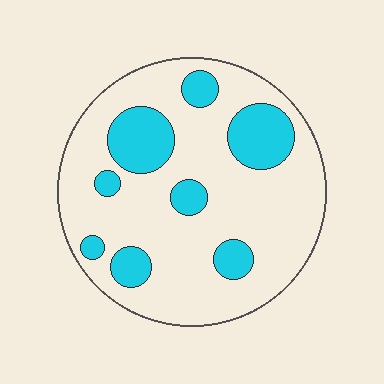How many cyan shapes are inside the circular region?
8.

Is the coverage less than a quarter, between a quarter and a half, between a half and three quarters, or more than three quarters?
Less than a quarter.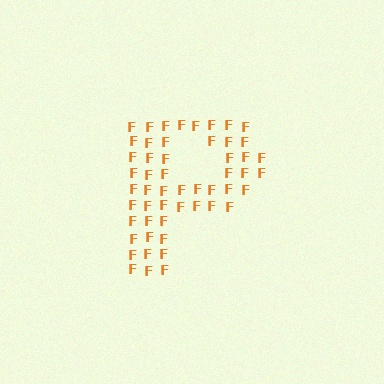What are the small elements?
The small elements are letter F's.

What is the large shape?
The large shape is the letter P.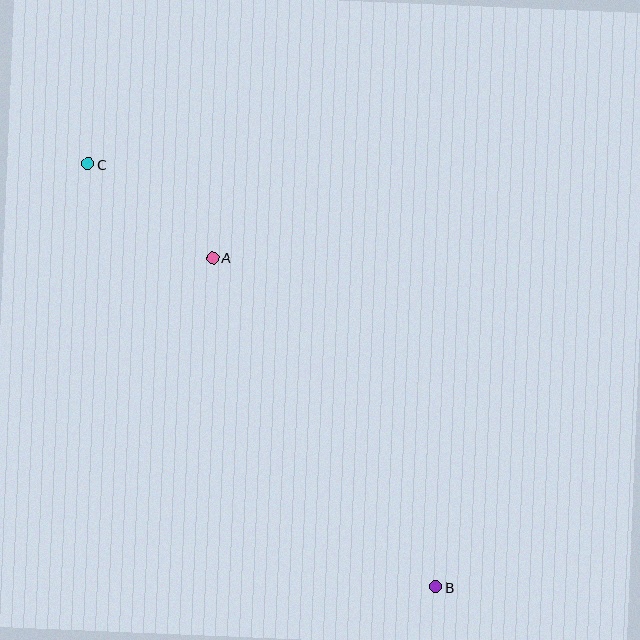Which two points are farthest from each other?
Points B and C are farthest from each other.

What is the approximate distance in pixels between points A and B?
The distance between A and B is approximately 397 pixels.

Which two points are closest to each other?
Points A and C are closest to each other.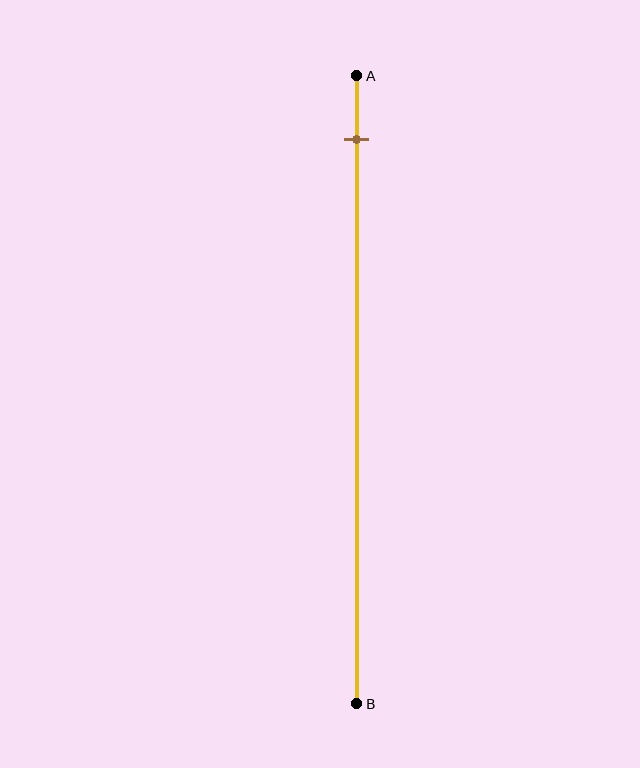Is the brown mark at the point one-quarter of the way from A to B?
No, the mark is at about 10% from A, not at the 25% one-quarter point.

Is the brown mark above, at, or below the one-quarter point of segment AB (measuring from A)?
The brown mark is above the one-quarter point of segment AB.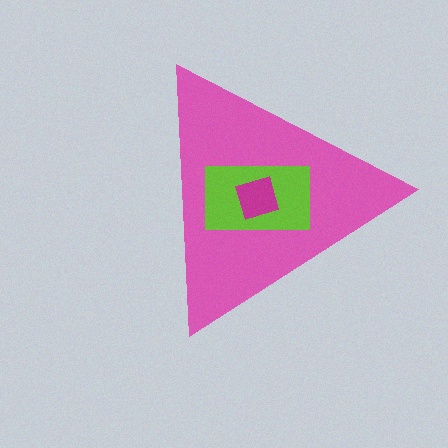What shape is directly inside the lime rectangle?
The magenta diamond.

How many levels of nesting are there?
3.